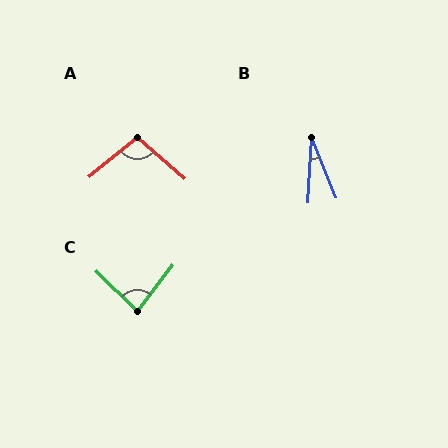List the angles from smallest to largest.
B (25°), C (83°), A (100°).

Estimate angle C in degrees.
Approximately 83 degrees.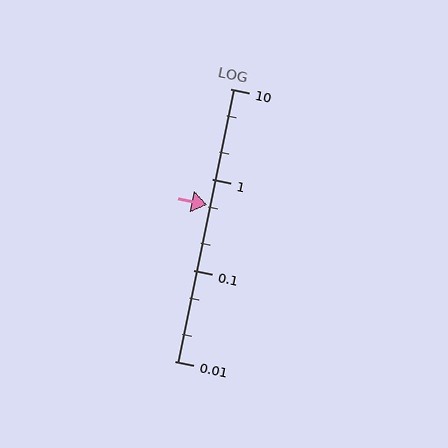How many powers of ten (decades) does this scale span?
The scale spans 3 decades, from 0.01 to 10.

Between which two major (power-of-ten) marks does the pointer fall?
The pointer is between 0.1 and 1.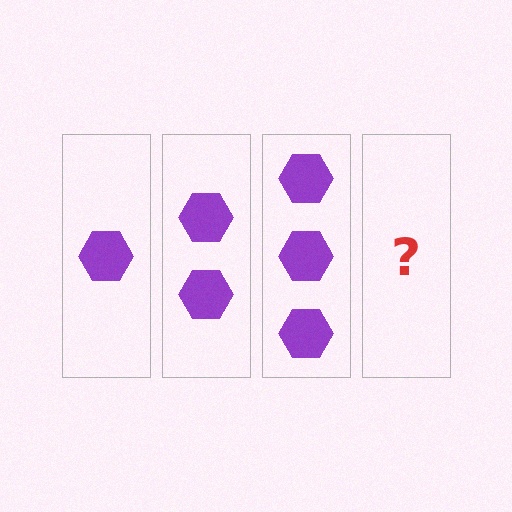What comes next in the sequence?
The next element should be 4 hexagons.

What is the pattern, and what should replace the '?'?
The pattern is that each step adds one more hexagon. The '?' should be 4 hexagons.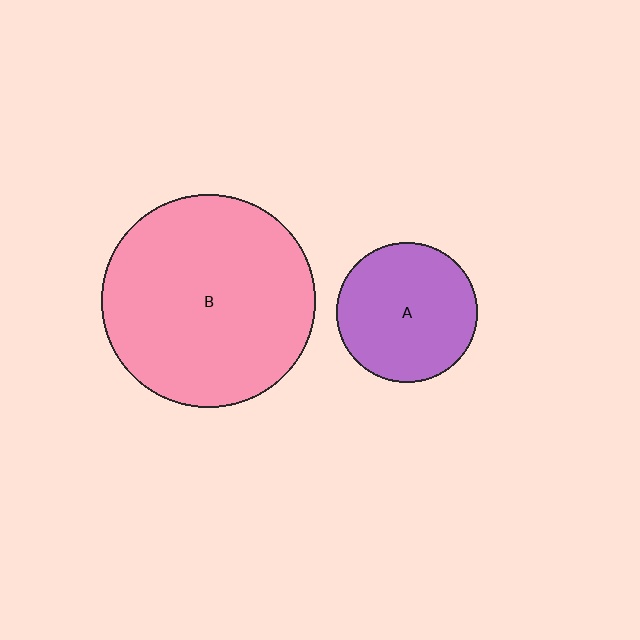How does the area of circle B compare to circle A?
Approximately 2.3 times.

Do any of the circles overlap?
No, none of the circles overlap.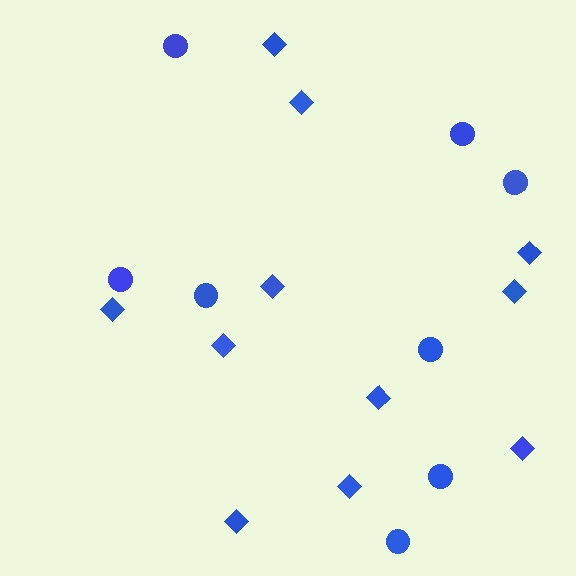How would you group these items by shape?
There are 2 groups: one group of circles (8) and one group of diamonds (11).